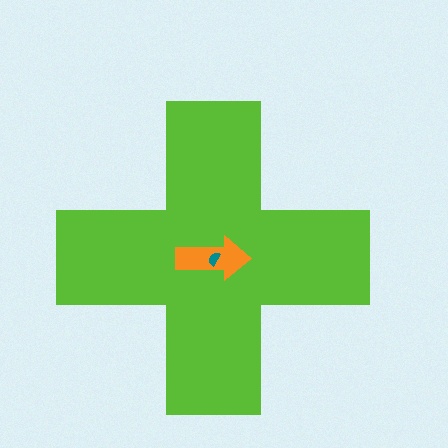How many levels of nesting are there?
3.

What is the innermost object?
The teal semicircle.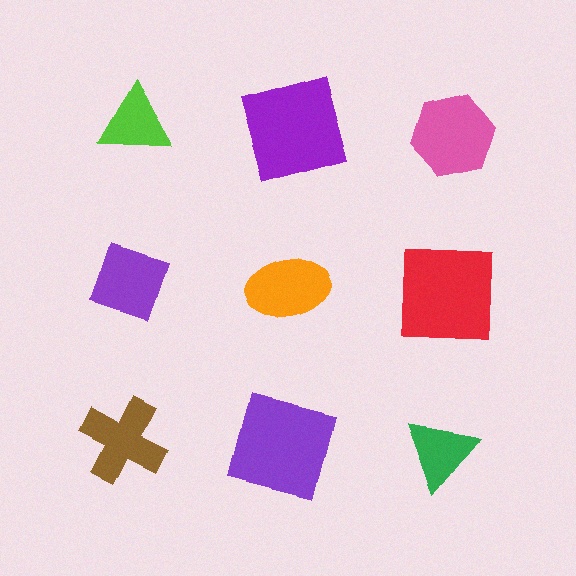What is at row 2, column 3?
A red square.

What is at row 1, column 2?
A purple square.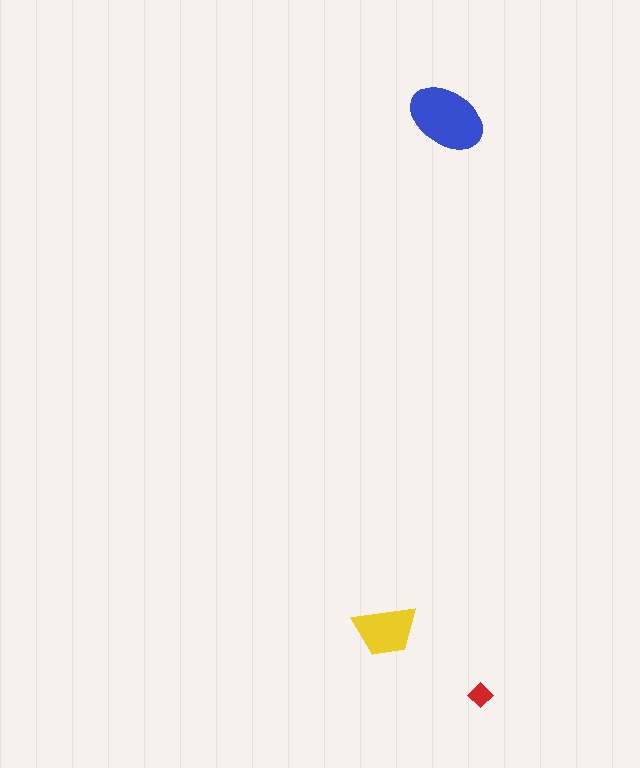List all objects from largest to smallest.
The blue ellipse, the yellow trapezoid, the red diamond.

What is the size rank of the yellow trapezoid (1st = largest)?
2nd.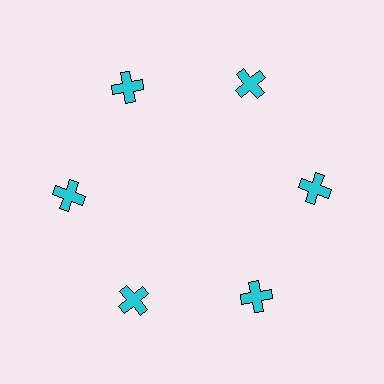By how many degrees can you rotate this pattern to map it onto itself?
The pattern maps onto itself every 60 degrees of rotation.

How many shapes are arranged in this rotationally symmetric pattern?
There are 6 shapes, arranged in 6 groups of 1.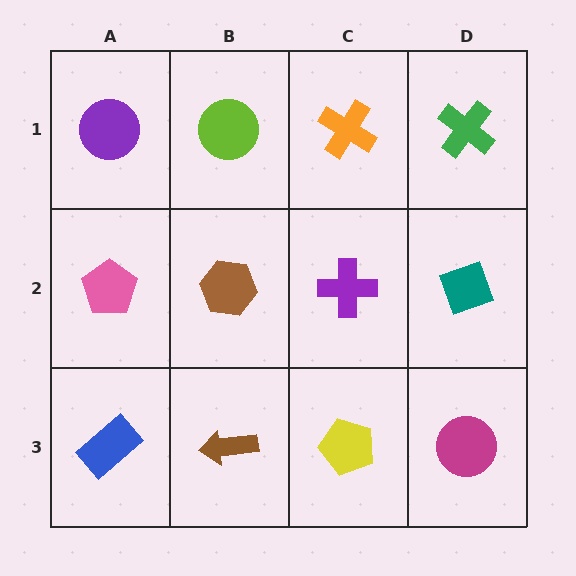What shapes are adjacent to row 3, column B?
A brown hexagon (row 2, column B), a blue rectangle (row 3, column A), a yellow pentagon (row 3, column C).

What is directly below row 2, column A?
A blue rectangle.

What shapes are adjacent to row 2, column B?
A lime circle (row 1, column B), a brown arrow (row 3, column B), a pink pentagon (row 2, column A), a purple cross (row 2, column C).